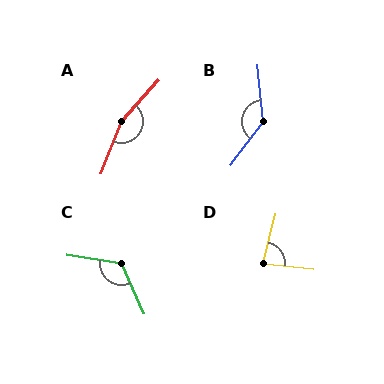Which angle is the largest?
A, at approximately 160 degrees.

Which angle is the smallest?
D, at approximately 82 degrees.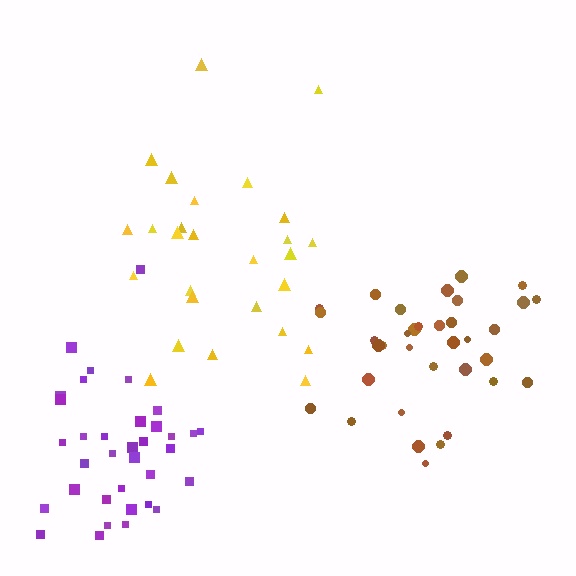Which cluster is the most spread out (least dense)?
Yellow.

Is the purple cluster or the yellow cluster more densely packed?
Purple.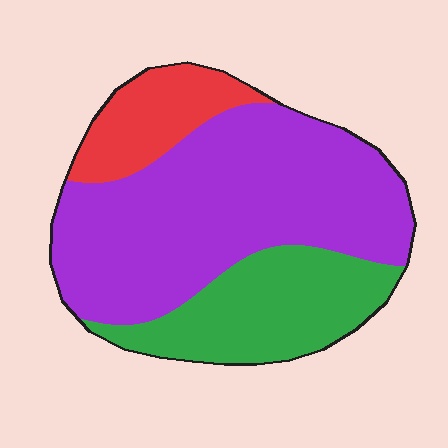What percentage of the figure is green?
Green takes up about one quarter (1/4) of the figure.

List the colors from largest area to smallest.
From largest to smallest: purple, green, red.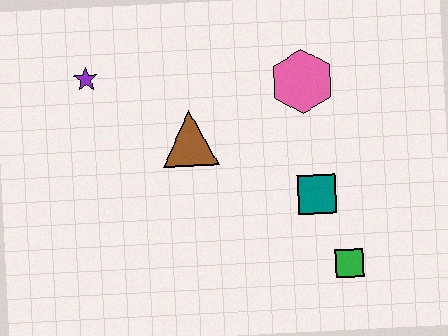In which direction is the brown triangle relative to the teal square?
The brown triangle is to the left of the teal square.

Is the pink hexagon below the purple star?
Yes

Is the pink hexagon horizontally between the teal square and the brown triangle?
Yes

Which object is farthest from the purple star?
The green square is farthest from the purple star.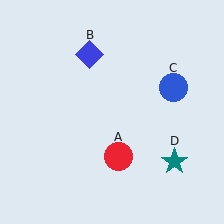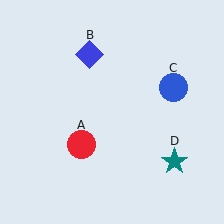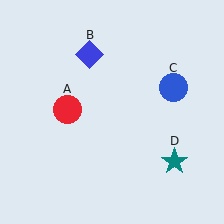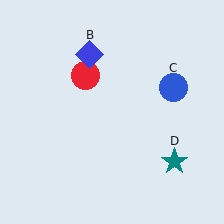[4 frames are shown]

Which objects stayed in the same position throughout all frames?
Blue diamond (object B) and blue circle (object C) and teal star (object D) remained stationary.